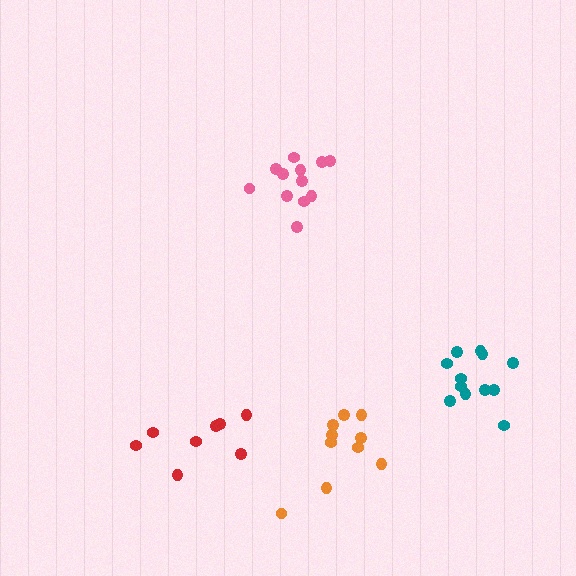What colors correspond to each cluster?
The clusters are colored: orange, pink, teal, red.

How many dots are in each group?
Group 1: 10 dots, Group 2: 12 dots, Group 3: 12 dots, Group 4: 8 dots (42 total).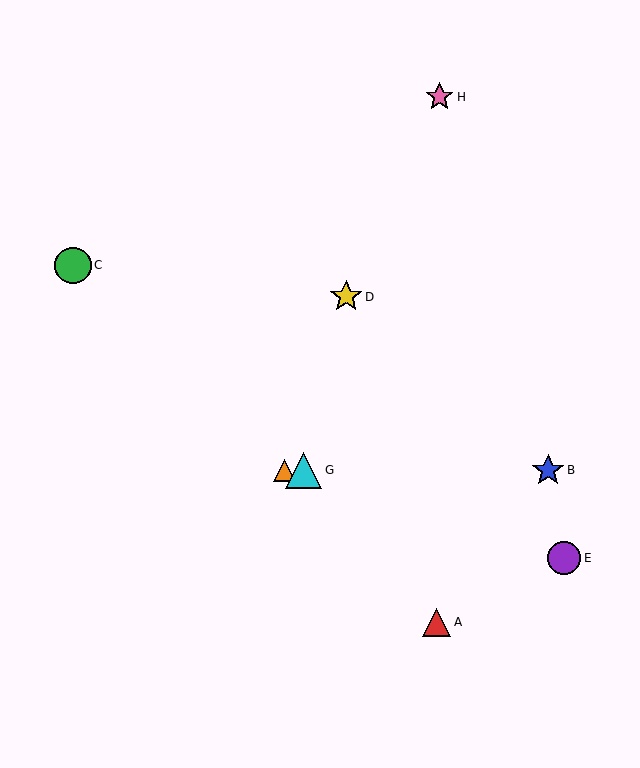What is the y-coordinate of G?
Object G is at y≈470.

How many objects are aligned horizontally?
3 objects (B, F, G) are aligned horizontally.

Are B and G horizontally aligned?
Yes, both are at y≈470.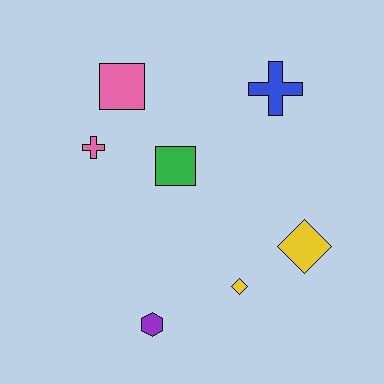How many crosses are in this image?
There are 2 crosses.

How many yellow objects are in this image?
There are 2 yellow objects.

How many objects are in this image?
There are 7 objects.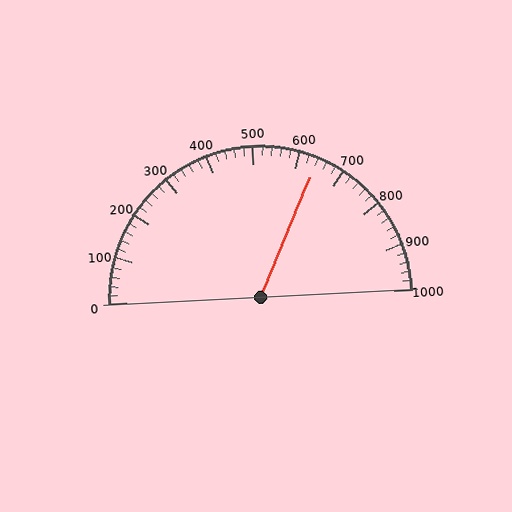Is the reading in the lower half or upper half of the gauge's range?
The reading is in the upper half of the range (0 to 1000).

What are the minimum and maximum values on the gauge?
The gauge ranges from 0 to 1000.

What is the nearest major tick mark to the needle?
The nearest major tick mark is 600.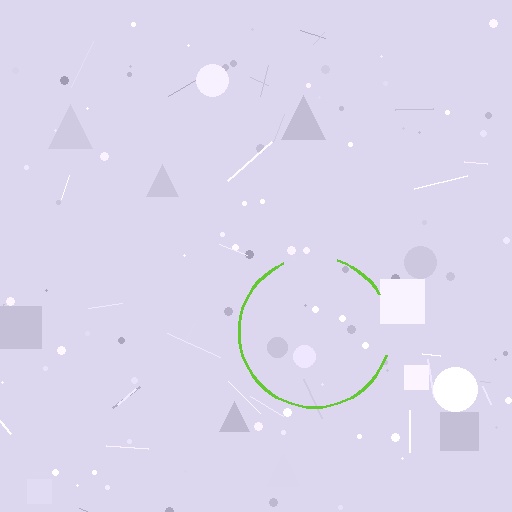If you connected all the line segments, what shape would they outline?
They would outline a circle.